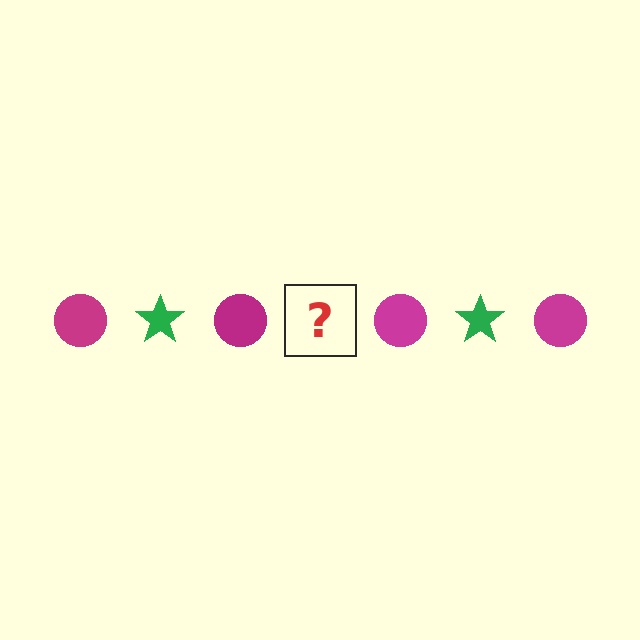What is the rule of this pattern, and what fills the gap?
The rule is that the pattern alternates between magenta circle and green star. The gap should be filled with a green star.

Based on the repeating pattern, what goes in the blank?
The blank should be a green star.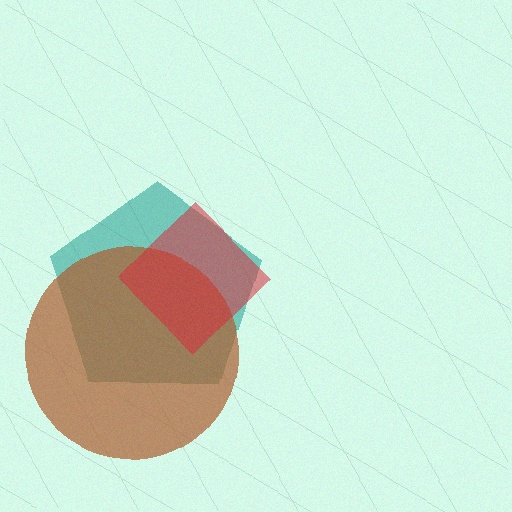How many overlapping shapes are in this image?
There are 3 overlapping shapes in the image.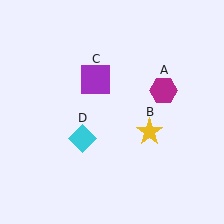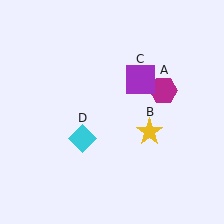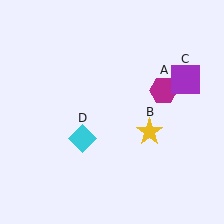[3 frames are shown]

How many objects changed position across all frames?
1 object changed position: purple square (object C).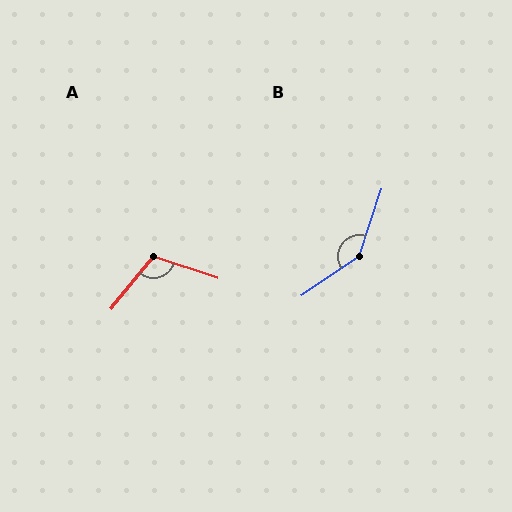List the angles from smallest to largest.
A (111°), B (142°).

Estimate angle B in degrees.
Approximately 142 degrees.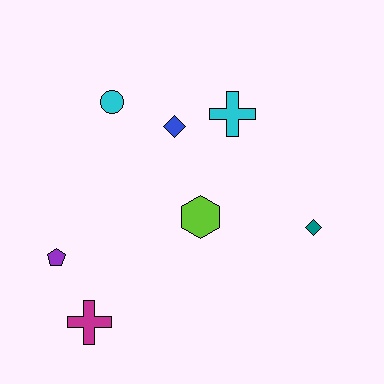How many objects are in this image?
There are 7 objects.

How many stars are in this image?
There are no stars.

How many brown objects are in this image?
There are no brown objects.